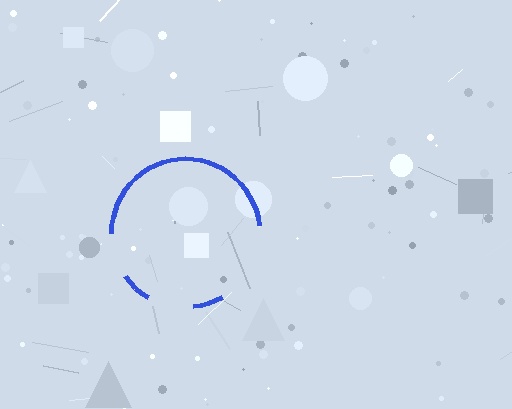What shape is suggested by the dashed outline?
The dashed outline suggests a circle.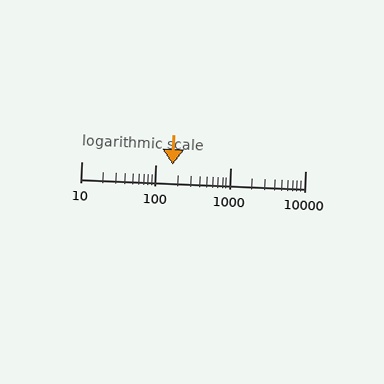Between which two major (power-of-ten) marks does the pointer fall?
The pointer is between 100 and 1000.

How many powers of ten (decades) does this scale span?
The scale spans 3 decades, from 10 to 10000.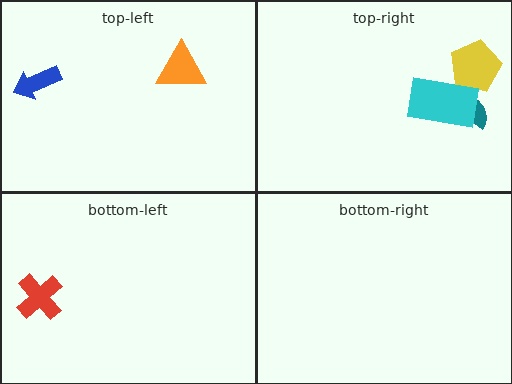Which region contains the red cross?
The bottom-left region.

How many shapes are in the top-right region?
3.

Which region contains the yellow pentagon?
The top-right region.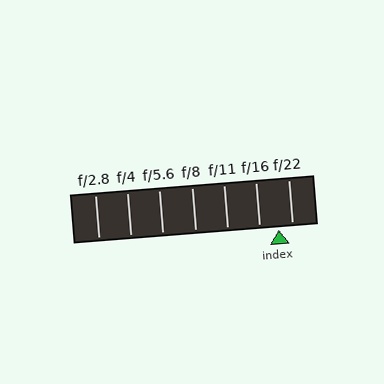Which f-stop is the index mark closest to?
The index mark is closest to f/22.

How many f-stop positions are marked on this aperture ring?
There are 7 f-stop positions marked.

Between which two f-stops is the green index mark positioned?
The index mark is between f/16 and f/22.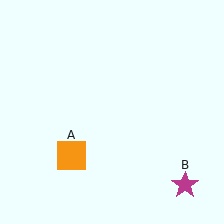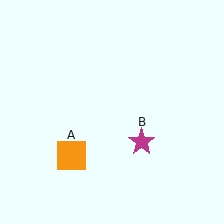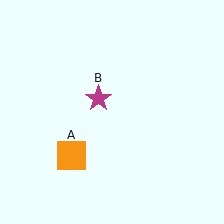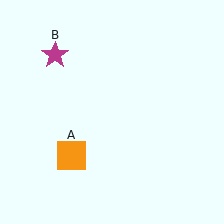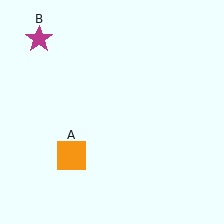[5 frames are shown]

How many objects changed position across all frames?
1 object changed position: magenta star (object B).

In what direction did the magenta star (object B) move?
The magenta star (object B) moved up and to the left.